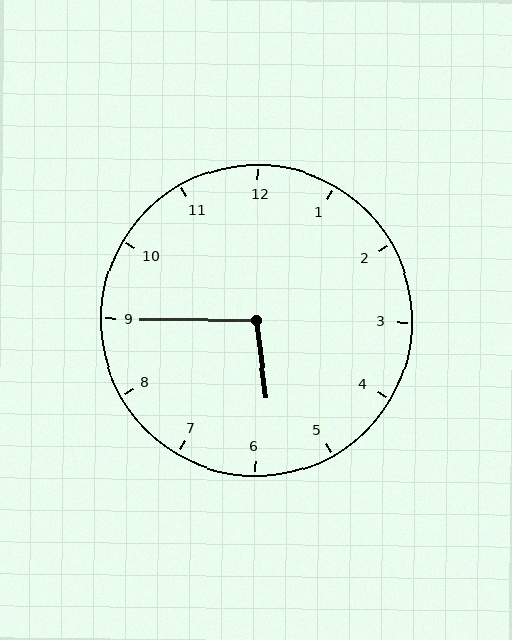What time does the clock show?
5:45.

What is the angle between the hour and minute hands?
Approximately 98 degrees.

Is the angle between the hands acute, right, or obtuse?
It is obtuse.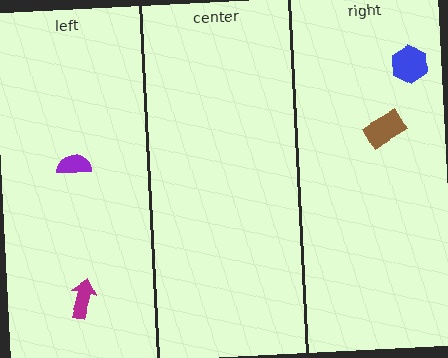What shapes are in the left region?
The magenta arrow, the purple semicircle.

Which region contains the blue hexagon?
The right region.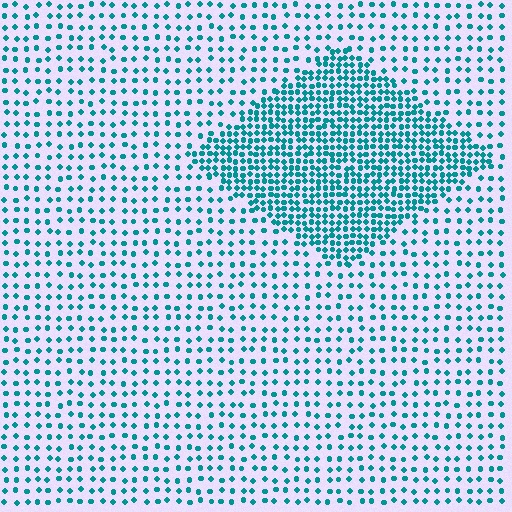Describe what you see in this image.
The image contains small teal elements arranged at two different densities. A diamond-shaped region is visible where the elements are more densely packed than the surrounding area.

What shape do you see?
I see a diamond.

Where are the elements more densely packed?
The elements are more densely packed inside the diamond boundary.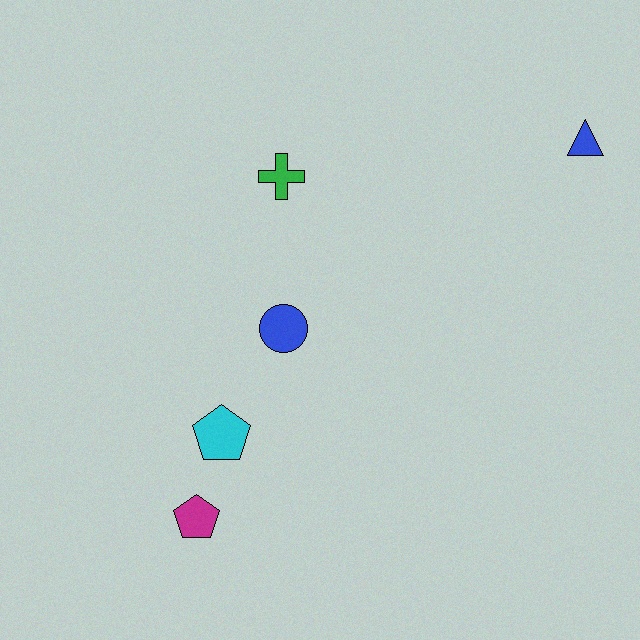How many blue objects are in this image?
There are 2 blue objects.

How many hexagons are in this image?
There are no hexagons.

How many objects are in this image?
There are 5 objects.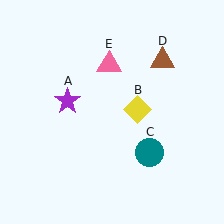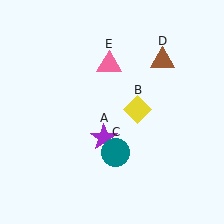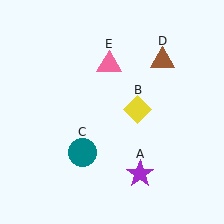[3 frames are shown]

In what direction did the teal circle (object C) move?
The teal circle (object C) moved left.